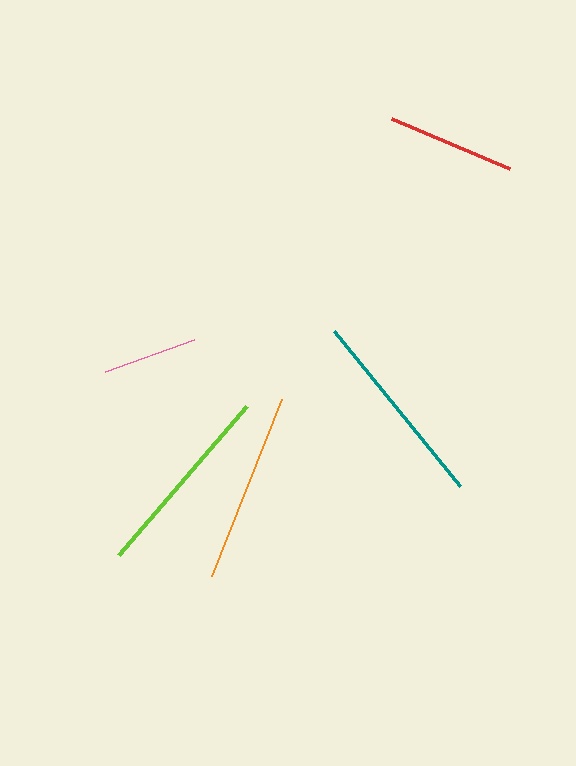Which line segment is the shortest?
The pink line is the shortest at approximately 95 pixels.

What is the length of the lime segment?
The lime segment is approximately 196 pixels long.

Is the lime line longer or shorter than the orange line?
The lime line is longer than the orange line.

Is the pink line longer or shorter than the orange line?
The orange line is longer than the pink line.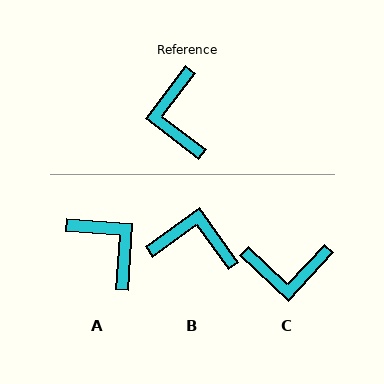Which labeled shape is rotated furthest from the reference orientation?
A, about 147 degrees away.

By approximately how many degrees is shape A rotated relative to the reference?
Approximately 147 degrees clockwise.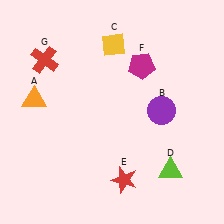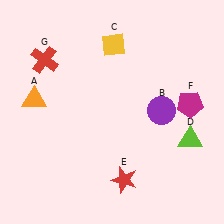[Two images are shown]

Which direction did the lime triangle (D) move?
The lime triangle (D) moved up.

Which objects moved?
The objects that moved are: the lime triangle (D), the magenta pentagon (F).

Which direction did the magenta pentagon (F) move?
The magenta pentagon (F) moved right.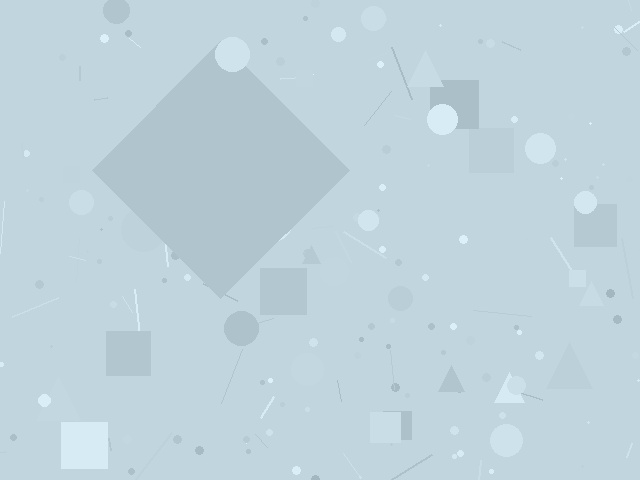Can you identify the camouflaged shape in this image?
The camouflaged shape is a diamond.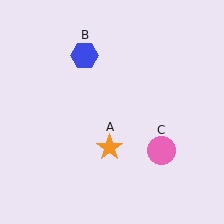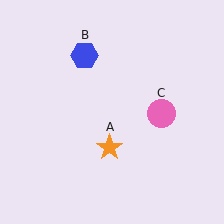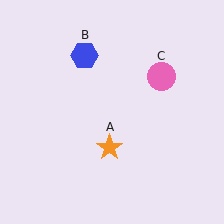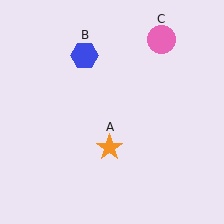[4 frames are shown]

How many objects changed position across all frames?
1 object changed position: pink circle (object C).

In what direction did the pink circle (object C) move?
The pink circle (object C) moved up.